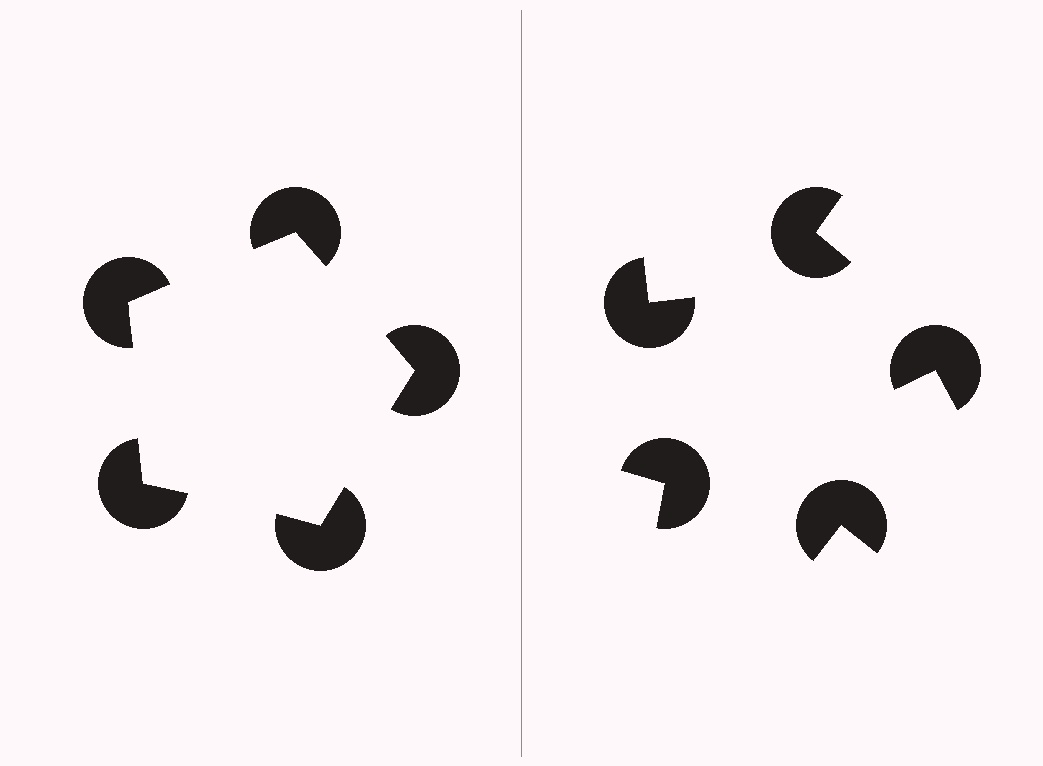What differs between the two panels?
The pac-man discs are positioned identically on both sides; only the wedge orientations differ. On the left they align to a pentagon; on the right they are misaligned.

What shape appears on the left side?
An illusory pentagon.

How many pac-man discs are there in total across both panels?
10 — 5 on each side.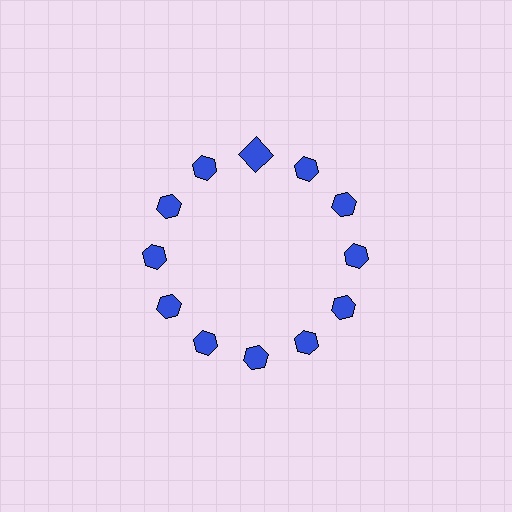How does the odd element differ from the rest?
It has a different shape: square instead of hexagon.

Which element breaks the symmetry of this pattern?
The blue square at roughly the 12 o'clock position breaks the symmetry. All other shapes are blue hexagons.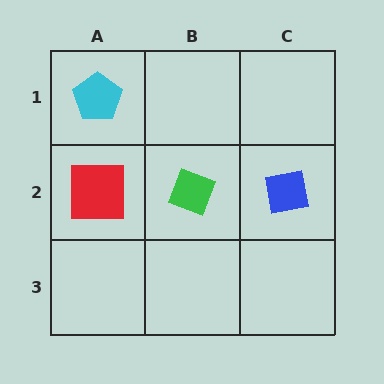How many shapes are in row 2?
3 shapes.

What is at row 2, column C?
A blue square.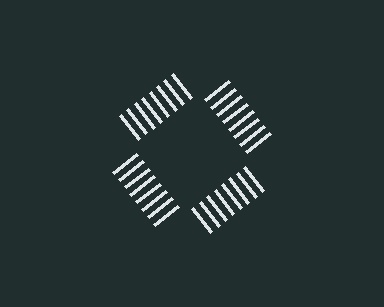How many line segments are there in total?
32 — 8 along each of the 4 edges.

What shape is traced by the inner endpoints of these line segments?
An illusory square — the line segments terminate on its edges but no continuous stroke is drawn.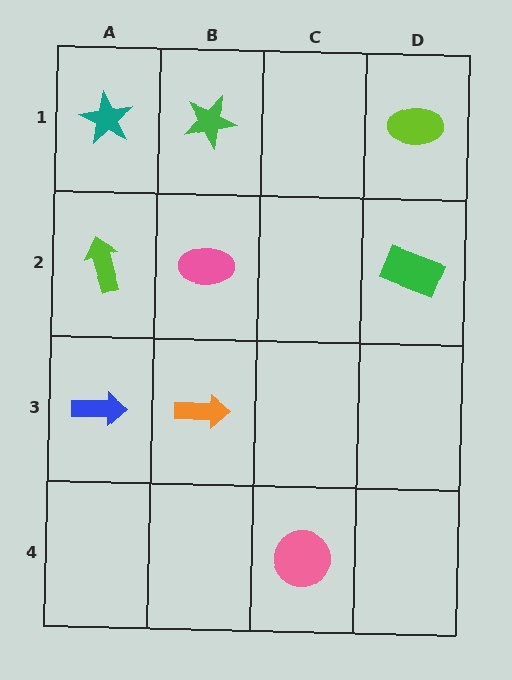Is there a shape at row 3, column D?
No, that cell is empty.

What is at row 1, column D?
A lime ellipse.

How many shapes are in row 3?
2 shapes.